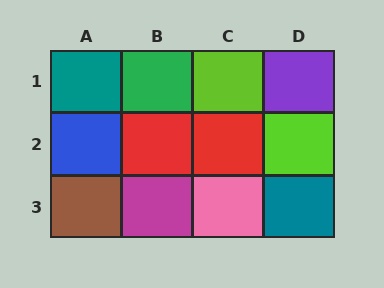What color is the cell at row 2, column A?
Blue.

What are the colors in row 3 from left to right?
Brown, magenta, pink, teal.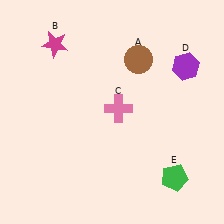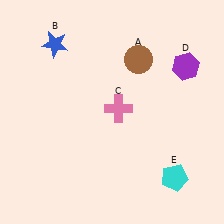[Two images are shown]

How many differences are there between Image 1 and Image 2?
There are 2 differences between the two images.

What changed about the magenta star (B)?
In Image 1, B is magenta. In Image 2, it changed to blue.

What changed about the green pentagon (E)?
In Image 1, E is green. In Image 2, it changed to cyan.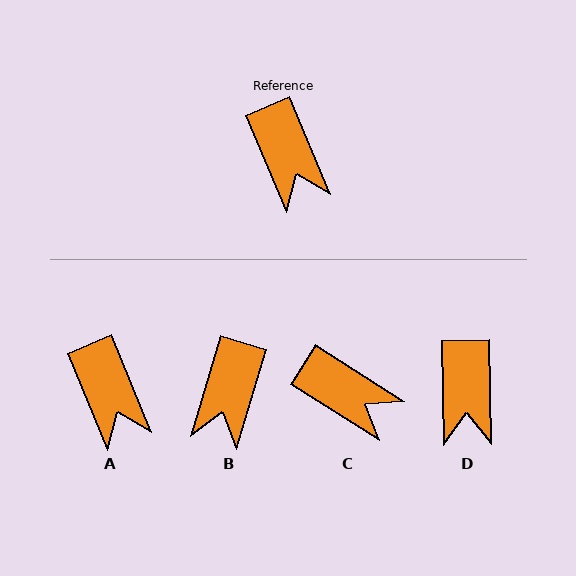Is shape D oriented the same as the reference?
No, it is off by about 22 degrees.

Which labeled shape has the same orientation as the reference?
A.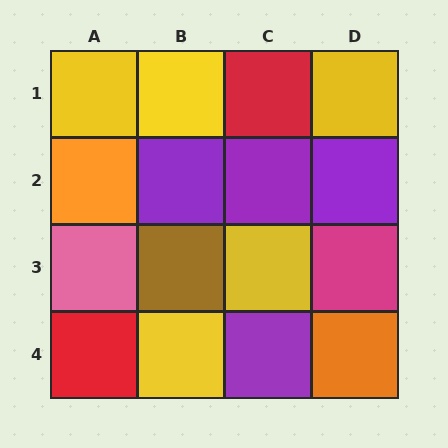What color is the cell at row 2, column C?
Purple.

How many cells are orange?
2 cells are orange.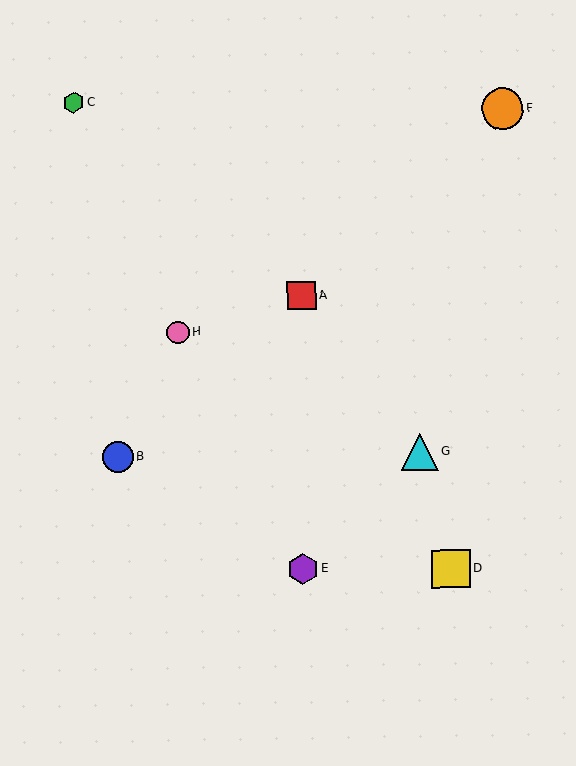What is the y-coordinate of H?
Object H is at y≈332.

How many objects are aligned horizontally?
2 objects (B, G) are aligned horizontally.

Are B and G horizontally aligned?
Yes, both are at y≈457.